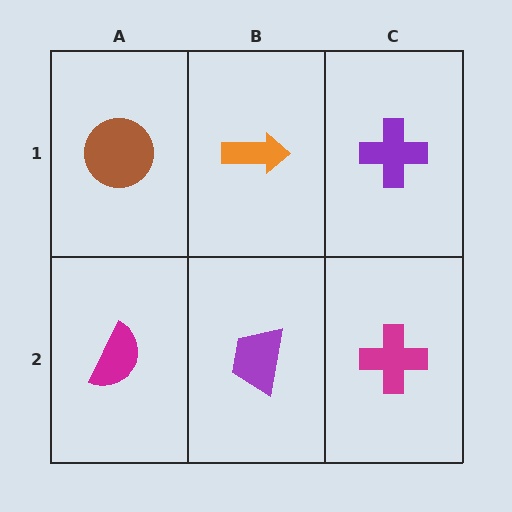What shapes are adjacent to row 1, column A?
A magenta semicircle (row 2, column A), an orange arrow (row 1, column B).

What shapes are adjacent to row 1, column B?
A purple trapezoid (row 2, column B), a brown circle (row 1, column A), a purple cross (row 1, column C).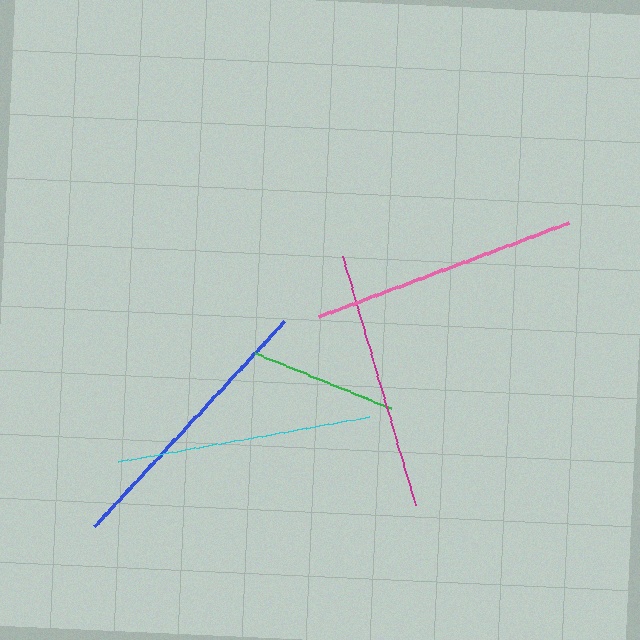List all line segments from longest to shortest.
From longest to shortest: blue, pink, magenta, cyan, green.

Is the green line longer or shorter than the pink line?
The pink line is longer than the green line.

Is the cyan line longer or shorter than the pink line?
The pink line is longer than the cyan line.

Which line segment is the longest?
The blue line is the longest at approximately 279 pixels.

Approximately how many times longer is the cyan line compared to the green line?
The cyan line is approximately 1.7 times the length of the green line.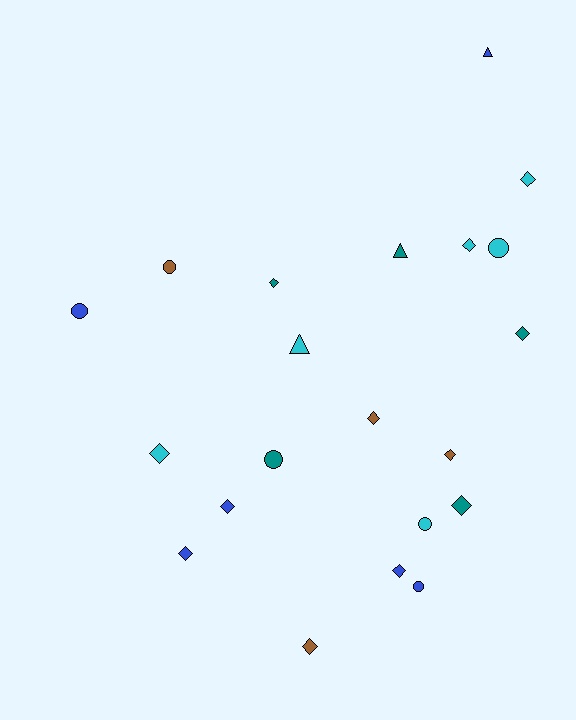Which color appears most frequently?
Cyan, with 6 objects.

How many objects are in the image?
There are 21 objects.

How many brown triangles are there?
There are no brown triangles.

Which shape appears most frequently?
Diamond, with 12 objects.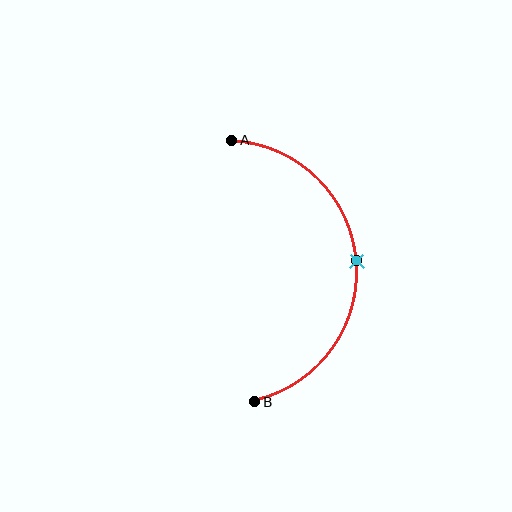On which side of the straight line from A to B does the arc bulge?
The arc bulges to the right of the straight line connecting A and B.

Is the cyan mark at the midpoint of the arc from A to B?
Yes. The cyan mark lies on the arc at equal arc-length from both A and B — it is the arc midpoint.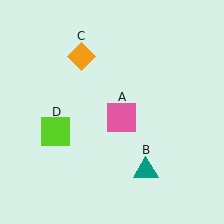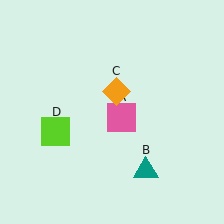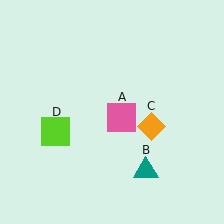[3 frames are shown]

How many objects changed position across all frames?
1 object changed position: orange diamond (object C).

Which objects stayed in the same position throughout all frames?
Pink square (object A) and teal triangle (object B) and lime square (object D) remained stationary.